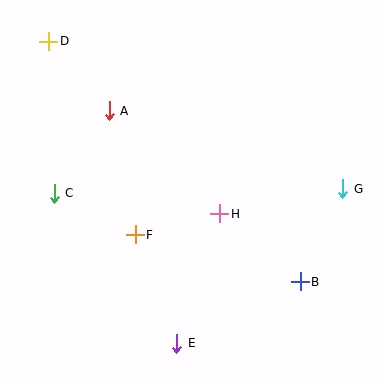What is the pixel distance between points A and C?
The distance between A and C is 99 pixels.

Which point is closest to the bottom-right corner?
Point B is closest to the bottom-right corner.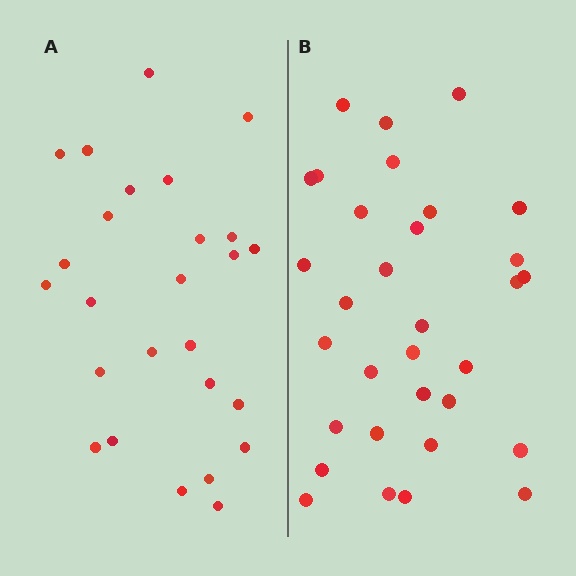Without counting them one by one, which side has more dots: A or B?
Region B (the right region) has more dots.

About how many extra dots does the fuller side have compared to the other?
Region B has about 6 more dots than region A.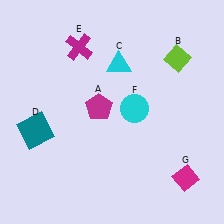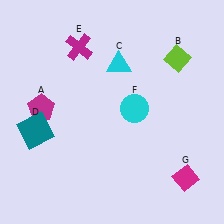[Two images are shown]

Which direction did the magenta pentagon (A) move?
The magenta pentagon (A) moved left.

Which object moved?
The magenta pentagon (A) moved left.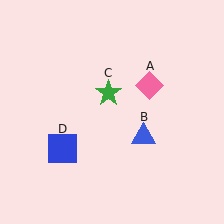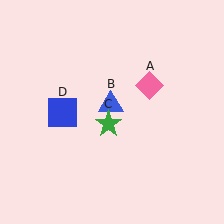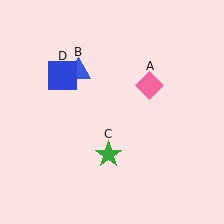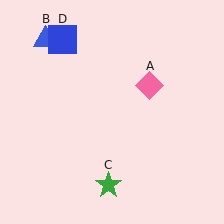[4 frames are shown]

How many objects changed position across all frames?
3 objects changed position: blue triangle (object B), green star (object C), blue square (object D).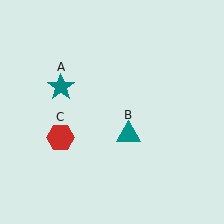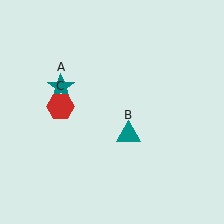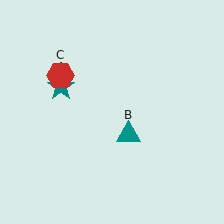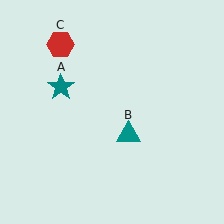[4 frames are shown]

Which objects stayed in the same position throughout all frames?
Teal star (object A) and teal triangle (object B) remained stationary.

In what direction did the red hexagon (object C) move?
The red hexagon (object C) moved up.